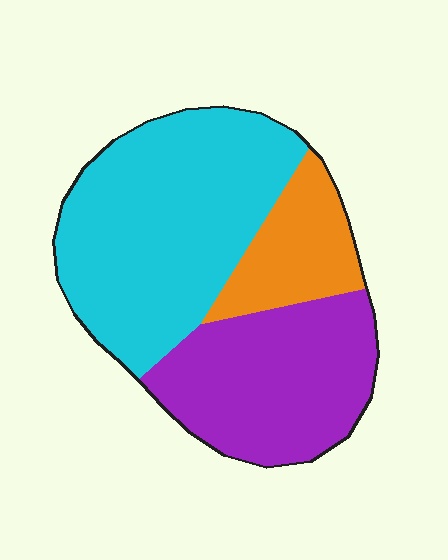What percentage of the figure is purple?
Purple covers around 35% of the figure.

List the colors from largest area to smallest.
From largest to smallest: cyan, purple, orange.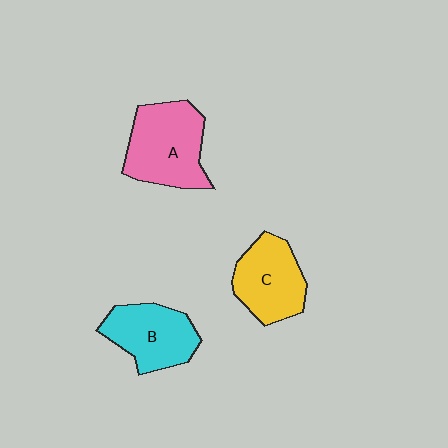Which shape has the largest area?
Shape A (pink).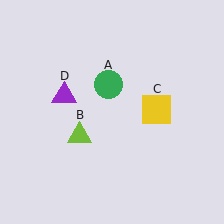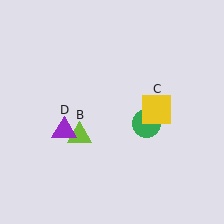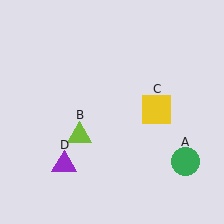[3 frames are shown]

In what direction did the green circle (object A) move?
The green circle (object A) moved down and to the right.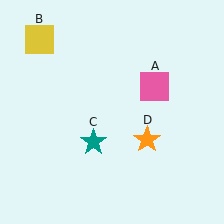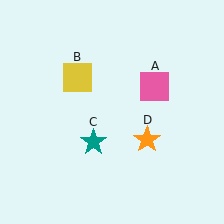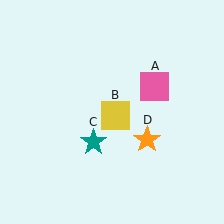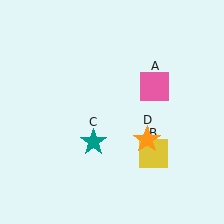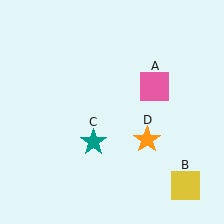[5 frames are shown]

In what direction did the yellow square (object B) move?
The yellow square (object B) moved down and to the right.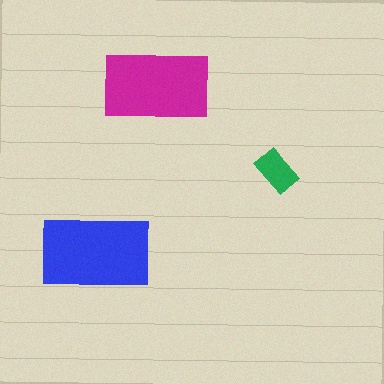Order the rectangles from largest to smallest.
the blue one, the magenta one, the green one.